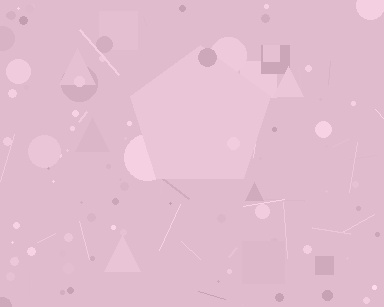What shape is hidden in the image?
A pentagon is hidden in the image.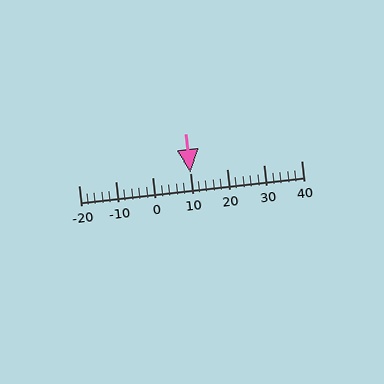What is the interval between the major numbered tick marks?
The major tick marks are spaced 10 units apart.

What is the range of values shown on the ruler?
The ruler shows values from -20 to 40.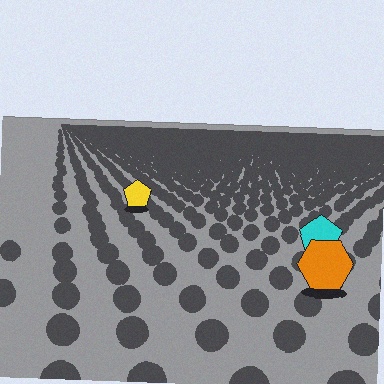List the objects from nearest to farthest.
From nearest to farthest: the orange hexagon, the cyan pentagon, the yellow pentagon.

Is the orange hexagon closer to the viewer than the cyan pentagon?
Yes. The orange hexagon is closer — you can tell from the texture gradient: the ground texture is coarser near it.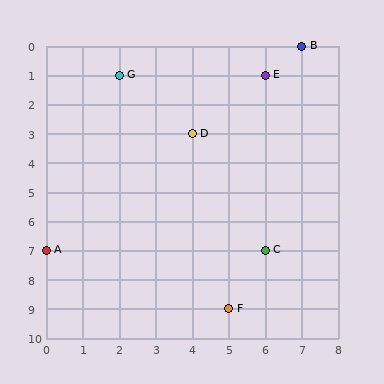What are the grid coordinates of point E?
Point E is at grid coordinates (6, 1).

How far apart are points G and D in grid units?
Points G and D are 2 columns and 2 rows apart (about 2.8 grid units diagonally).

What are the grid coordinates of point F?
Point F is at grid coordinates (5, 9).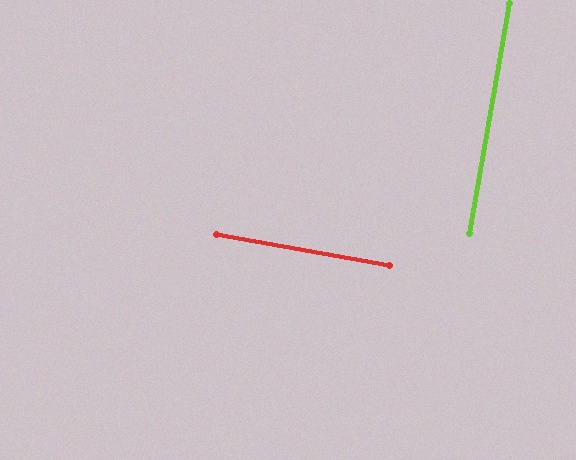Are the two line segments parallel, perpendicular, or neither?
Perpendicular — they meet at approximately 90°.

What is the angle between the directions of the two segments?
Approximately 90 degrees.